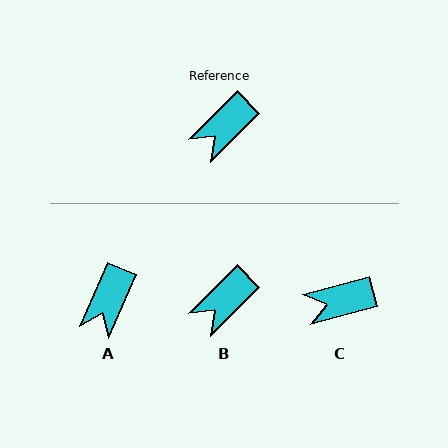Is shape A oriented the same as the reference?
No, it is off by about 22 degrees.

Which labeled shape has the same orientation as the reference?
B.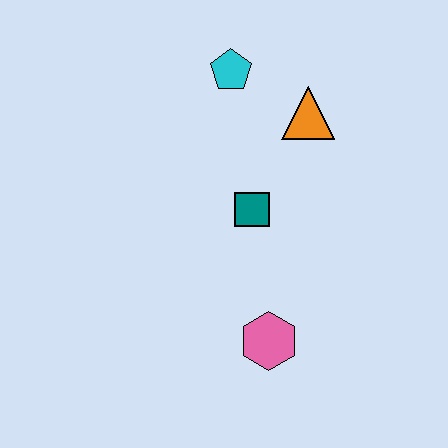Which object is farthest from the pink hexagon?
The cyan pentagon is farthest from the pink hexagon.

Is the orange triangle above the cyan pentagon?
No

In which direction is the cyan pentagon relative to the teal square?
The cyan pentagon is above the teal square.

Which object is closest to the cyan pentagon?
The orange triangle is closest to the cyan pentagon.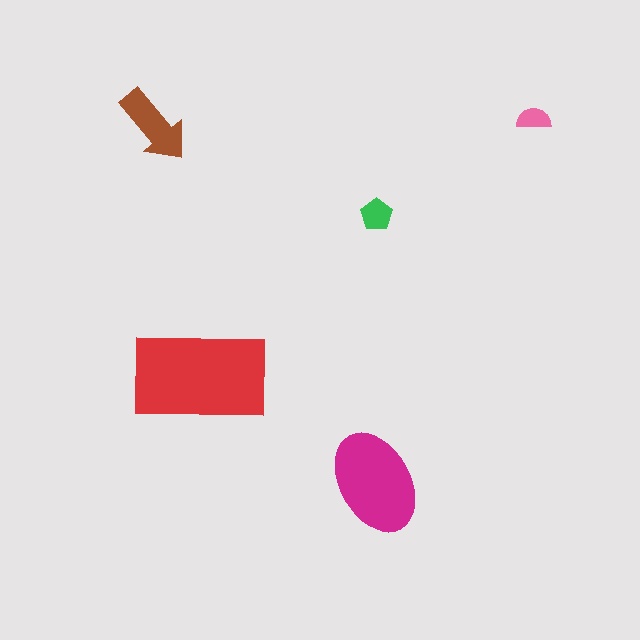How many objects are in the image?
There are 5 objects in the image.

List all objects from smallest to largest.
The pink semicircle, the green pentagon, the brown arrow, the magenta ellipse, the red rectangle.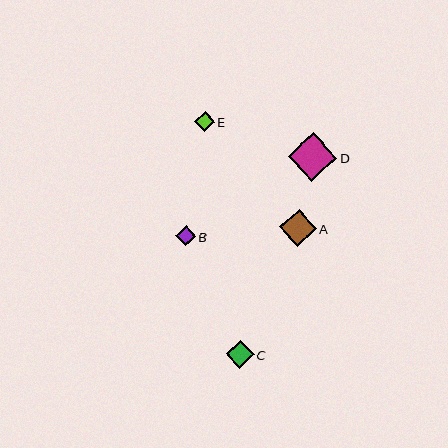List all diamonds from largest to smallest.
From largest to smallest: D, A, C, E, B.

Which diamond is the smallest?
Diamond B is the smallest with a size of approximately 19 pixels.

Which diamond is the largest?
Diamond D is the largest with a size of approximately 48 pixels.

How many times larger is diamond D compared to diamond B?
Diamond D is approximately 2.5 times the size of diamond B.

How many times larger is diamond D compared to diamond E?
Diamond D is approximately 2.5 times the size of diamond E.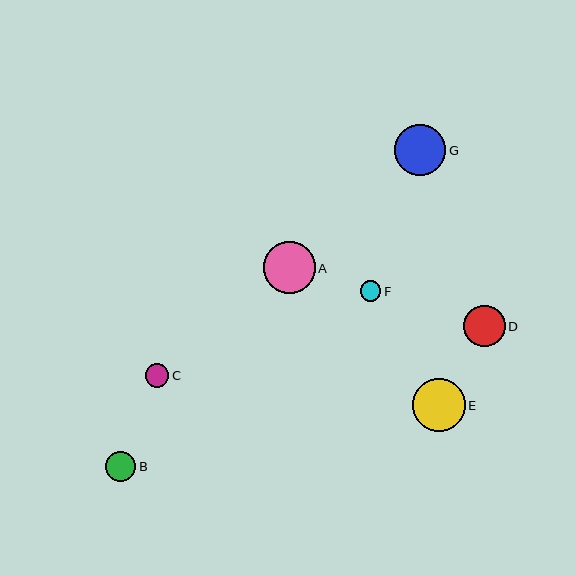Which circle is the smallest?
Circle F is the smallest with a size of approximately 20 pixels.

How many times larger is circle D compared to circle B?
Circle D is approximately 1.4 times the size of circle B.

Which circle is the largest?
Circle E is the largest with a size of approximately 53 pixels.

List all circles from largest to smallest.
From largest to smallest: E, A, G, D, B, C, F.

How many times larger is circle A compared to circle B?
Circle A is approximately 1.7 times the size of circle B.